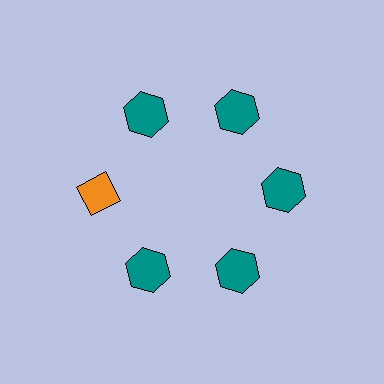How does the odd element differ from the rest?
It differs in both color (orange instead of teal) and shape (diamond instead of hexagon).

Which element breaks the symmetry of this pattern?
The orange diamond at roughly the 9 o'clock position breaks the symmetry. All other shapes are teal hexagons.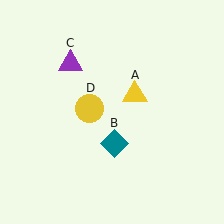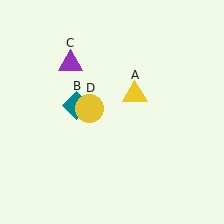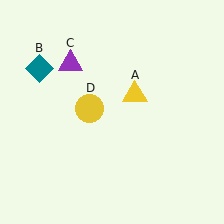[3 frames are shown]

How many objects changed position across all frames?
1 object changed position: teal diamond (object B).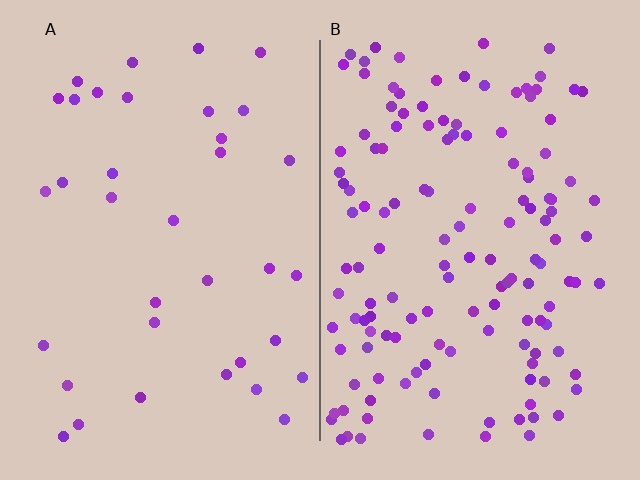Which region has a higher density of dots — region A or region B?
B (the right).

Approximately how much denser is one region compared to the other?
Approximately 3.9× — region B over region A.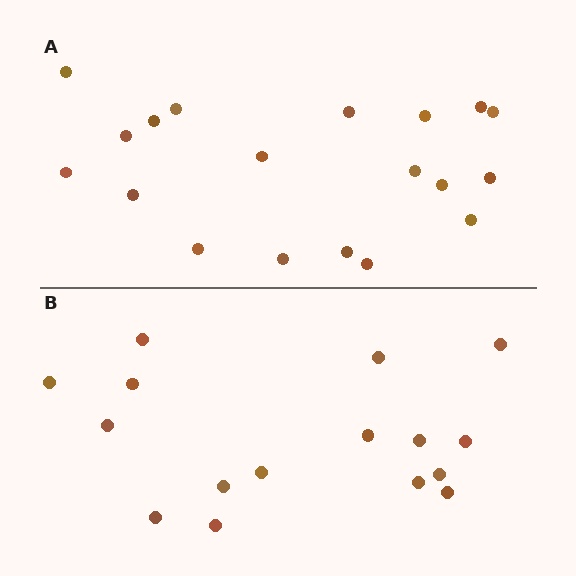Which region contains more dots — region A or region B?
Region A (the top region) has more dots.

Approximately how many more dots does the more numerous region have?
Region A has just a few more — roughly 2 or 3 more dots than region B.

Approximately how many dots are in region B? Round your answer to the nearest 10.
About 20 dots. (The exact count is 16, which rounds to 20.)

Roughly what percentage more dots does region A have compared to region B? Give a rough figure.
About 20% more.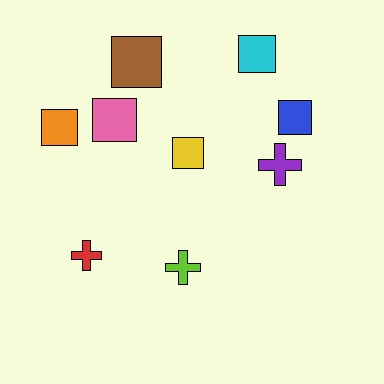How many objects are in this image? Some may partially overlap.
There are 9 objects.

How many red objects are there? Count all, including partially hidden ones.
There is 1 red object.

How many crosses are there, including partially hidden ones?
There are 3 crosses.